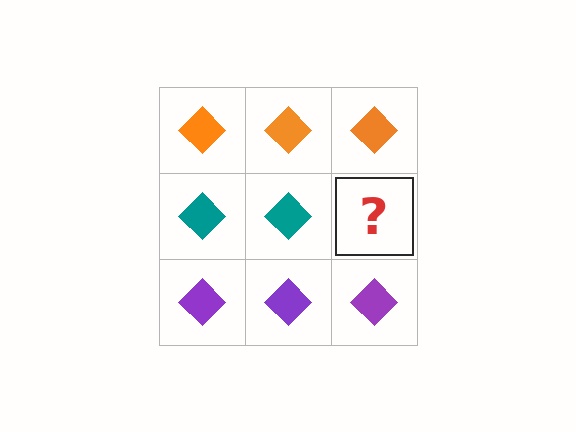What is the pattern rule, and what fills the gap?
The rule is that each row has a consistent color. The gap should be filled with a teal diamond.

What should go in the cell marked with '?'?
The missing cell should contain a teal diamond.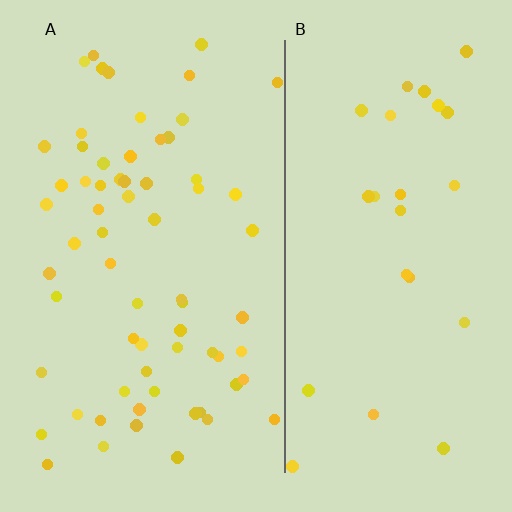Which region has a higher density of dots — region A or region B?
A (the left).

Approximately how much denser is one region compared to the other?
Approximately 2.6× — region A over region B.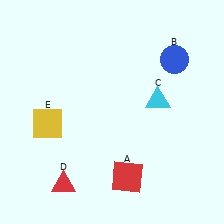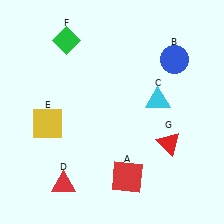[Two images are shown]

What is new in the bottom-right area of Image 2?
A red triangle (G) was added in the bottom-right area of Image 2.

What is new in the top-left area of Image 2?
A green diamond (F) was added in the top-left area of Image 2.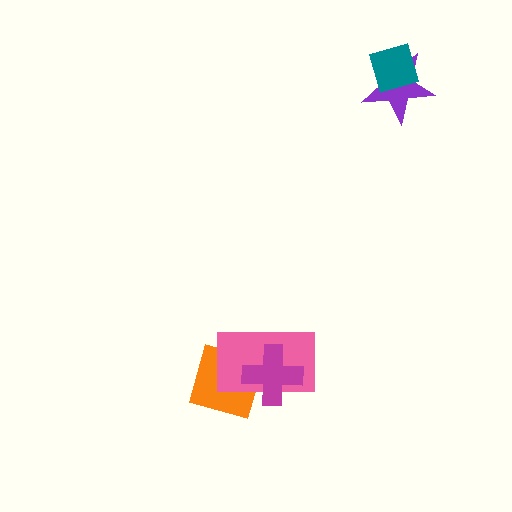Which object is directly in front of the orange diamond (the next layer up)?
The pink rectangle is directly in front of the orange diamond.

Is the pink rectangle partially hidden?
Yes, it is partially covered by another shape.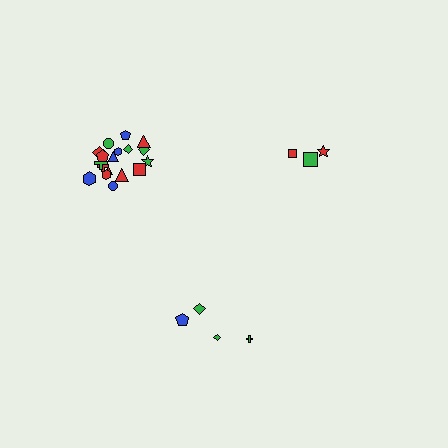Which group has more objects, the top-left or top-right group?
The top-left group.